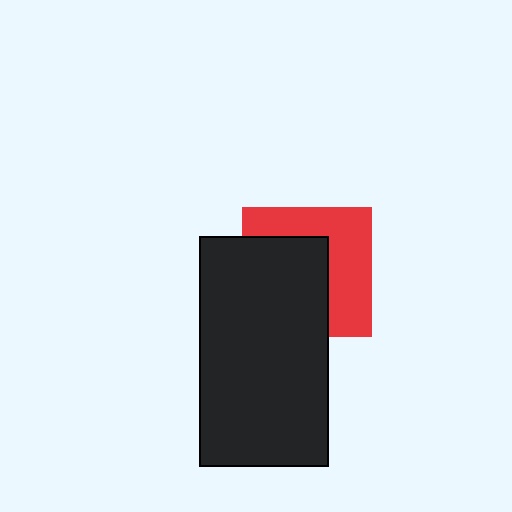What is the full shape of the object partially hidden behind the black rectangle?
The partially hidden object is a red square.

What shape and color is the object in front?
The object in front is a black rectangle.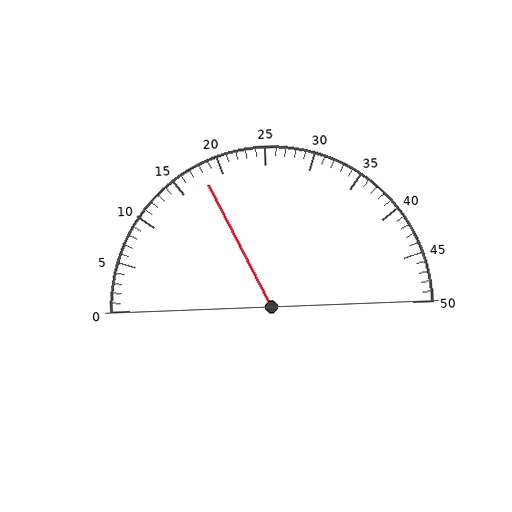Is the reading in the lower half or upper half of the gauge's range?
The reading is in the lower half of the range (0 to 50).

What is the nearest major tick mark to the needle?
The nearest major tick mark is 20.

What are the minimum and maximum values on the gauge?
The gauge ranges from 0 to 50.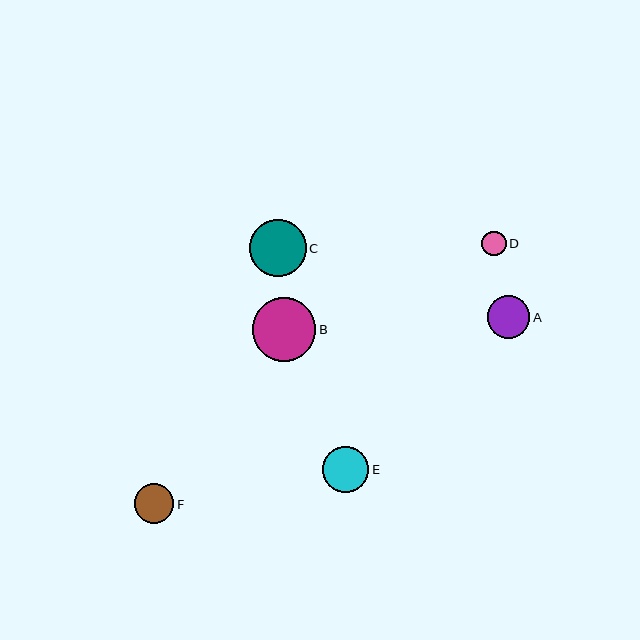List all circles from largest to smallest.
From largest to smallest: B, C, E, A, F, D.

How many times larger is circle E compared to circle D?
Circle E is approximately 1.9 times the size of circle D.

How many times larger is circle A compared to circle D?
Circle A is approximately 1.8 times the size of circle D.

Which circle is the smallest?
Circle D is the smallest with a size of approximately 24 pixels.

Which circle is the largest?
Circle B is the largest with a size of approximately 64 pixels.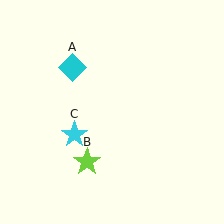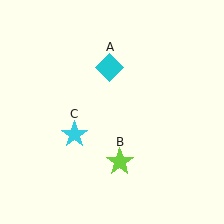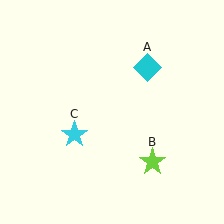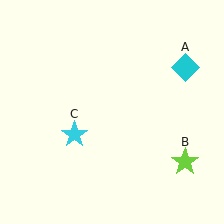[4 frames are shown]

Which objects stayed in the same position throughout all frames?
Cyan star (object C) remained stationary.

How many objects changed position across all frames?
2 objects changed position: cyan diamond (object A), lime star (object B).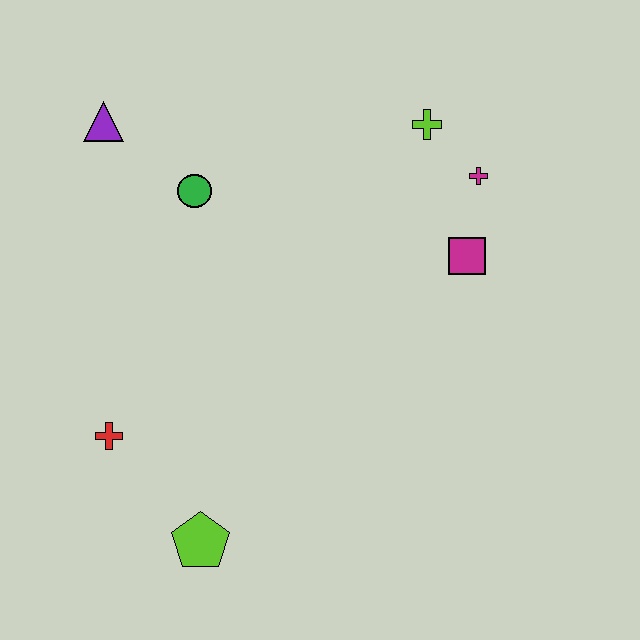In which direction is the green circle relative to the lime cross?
The green circle is to the left of the lime cross.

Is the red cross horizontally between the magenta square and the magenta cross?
No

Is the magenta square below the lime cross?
Yes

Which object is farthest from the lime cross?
The lime pentagon is farthest from the lime cross.